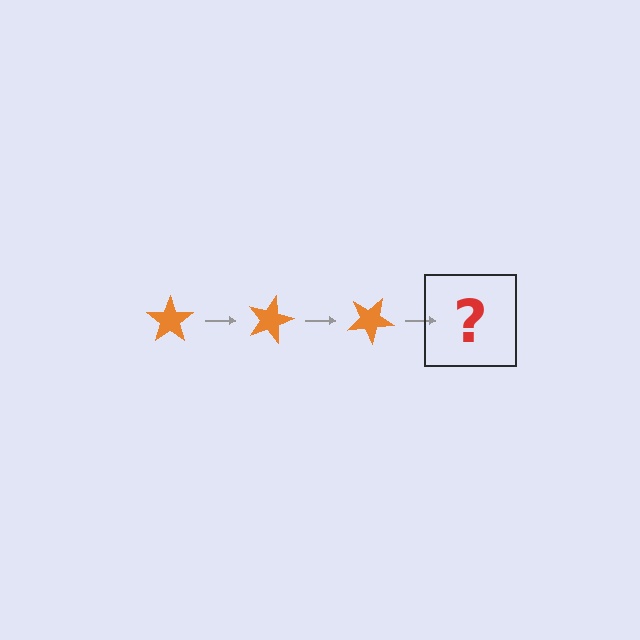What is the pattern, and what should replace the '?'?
The pattern is that the star rotates 15 degrees each step. The '?' should be an orange star rotated 45 degrees.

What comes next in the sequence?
The next element should be an orange star rotated 45 degrees.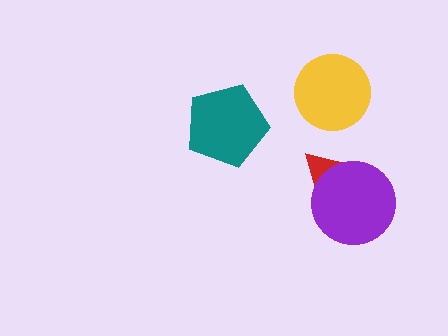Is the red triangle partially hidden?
Yes, it is partially covered by another shape.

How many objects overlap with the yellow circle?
0 objects overlap with the yellow circle.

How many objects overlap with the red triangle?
1 object overlaps with the red triangle.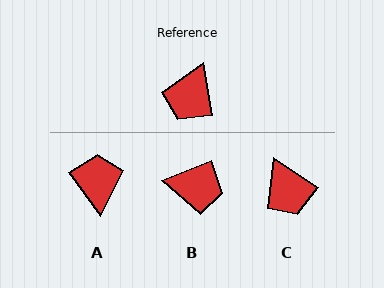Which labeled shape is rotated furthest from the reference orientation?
A, about 153 degrees away.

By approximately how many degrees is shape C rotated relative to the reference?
Approximately 47 degrees counter-clockwise.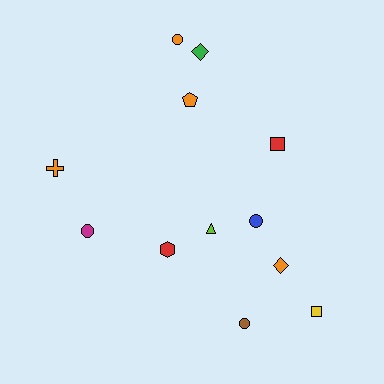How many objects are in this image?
There are 12 objects.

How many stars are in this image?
There are no stars.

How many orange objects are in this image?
There are 4 orange objects.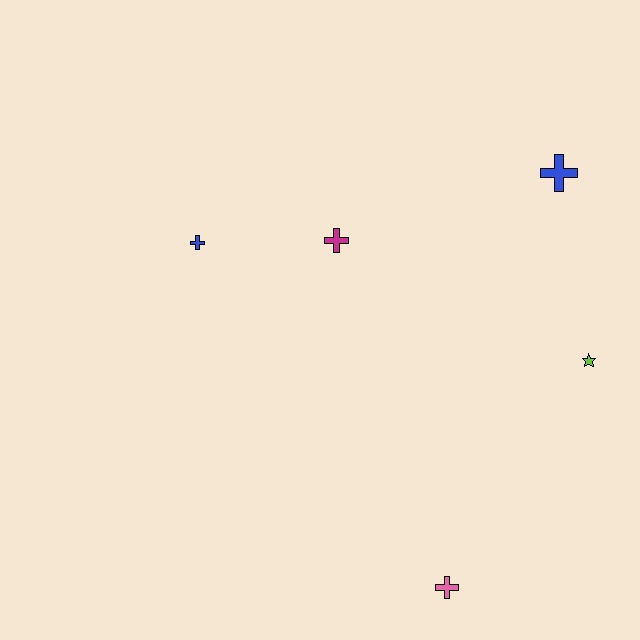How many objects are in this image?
There are 5 objects.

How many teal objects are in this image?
There are no teal objects.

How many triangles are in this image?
There are no triangles.